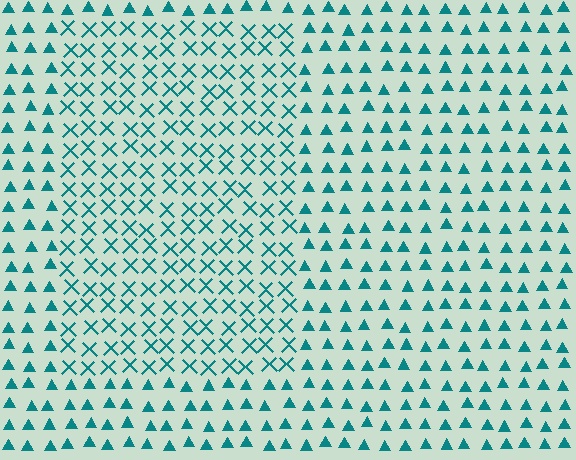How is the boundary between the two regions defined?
The boundary is defined by a change in element shape: X marks inside vs. triangles outside. All elements share the same color and spacing.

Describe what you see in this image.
The image is filled with small teal elements arranged in a uniform grid. A rectangle-shaped region contains X marks, while the surrounding area contains triangles. The boundary is defined purely by the change in element shape.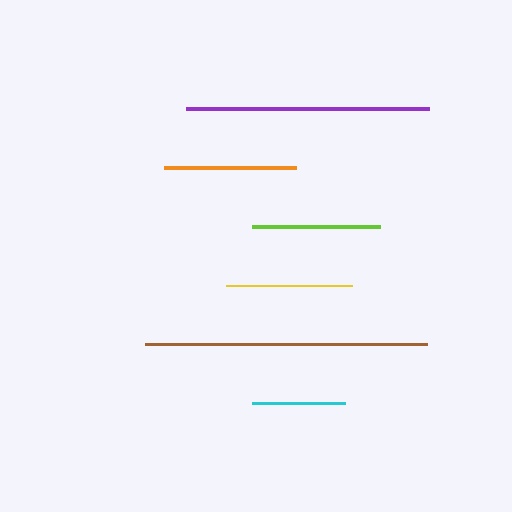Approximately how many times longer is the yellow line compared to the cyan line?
The yellow line is approximately 1.3 times the length of the cyan line.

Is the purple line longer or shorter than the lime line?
The purple line is longer than the lime line.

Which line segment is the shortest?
The cyan line is the shortest at approximately 94 pixels.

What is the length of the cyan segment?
The cyan segment is approximately 94 pixels long.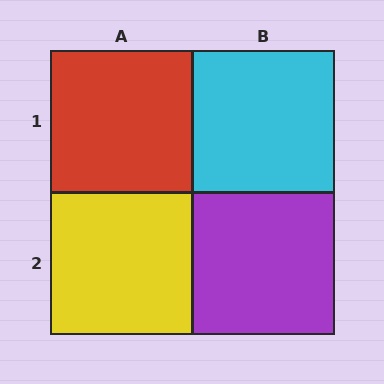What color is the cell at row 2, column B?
Purple.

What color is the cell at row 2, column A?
Yellow.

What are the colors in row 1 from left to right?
Red, cyan.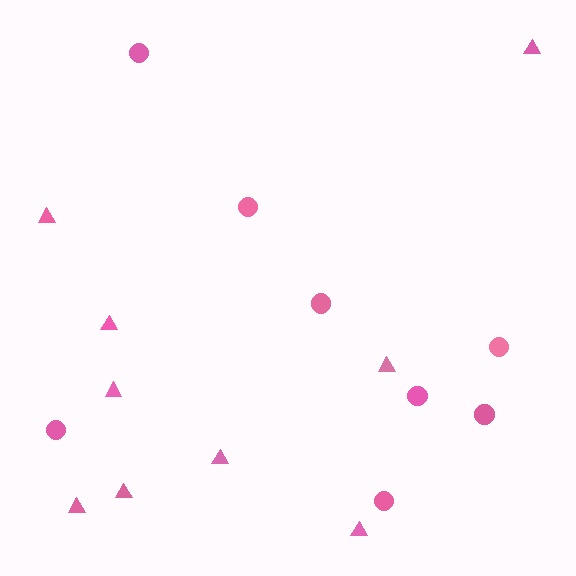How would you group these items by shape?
There are 2 groups: one group of circles (8) and one group of triangles (9).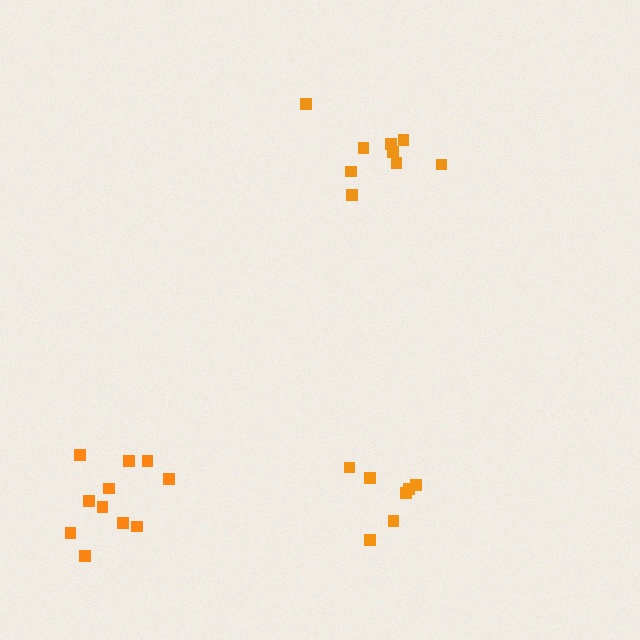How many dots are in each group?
Group 1: 11 dots, Group 2: 7 dots, Group 3: 9 dots (27 total).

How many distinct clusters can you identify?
There are 3 distinct clusters.